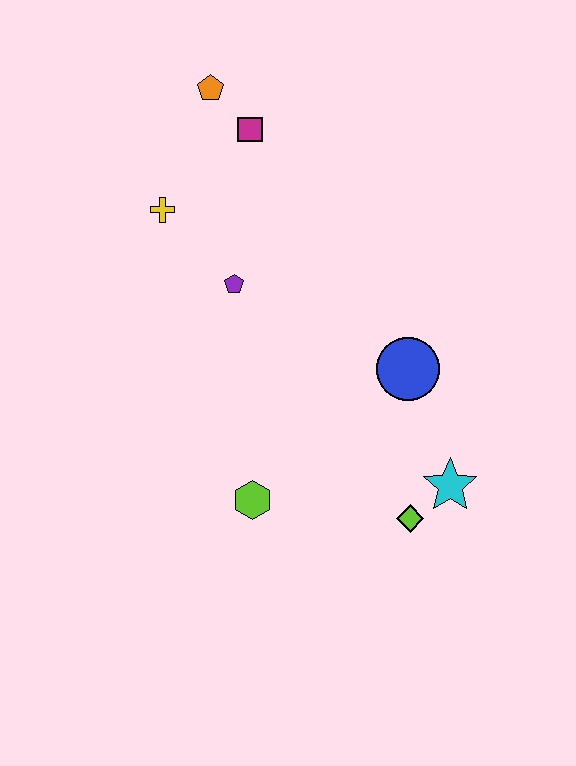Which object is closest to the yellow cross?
The purple pentagon is closest to the yellow cross.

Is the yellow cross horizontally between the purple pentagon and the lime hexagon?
No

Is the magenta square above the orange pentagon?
No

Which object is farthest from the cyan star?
The orange pentagon is farthest from the cyan star.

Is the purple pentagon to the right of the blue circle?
No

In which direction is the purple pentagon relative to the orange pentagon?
The purple pentagon is below the orange pentagon.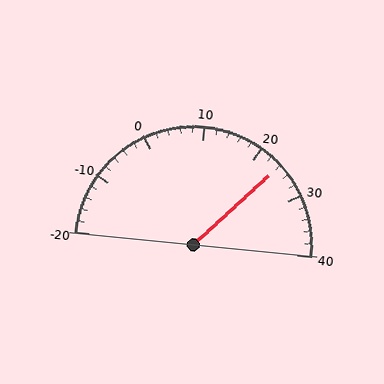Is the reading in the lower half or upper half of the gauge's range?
The reading is in the upper half of the range (-20 to 40).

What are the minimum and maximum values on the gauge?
The gauge ranges from -20 to 40.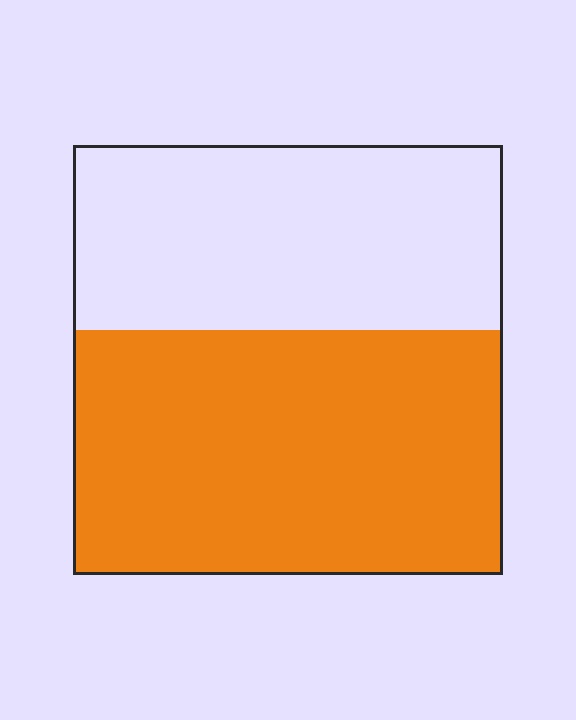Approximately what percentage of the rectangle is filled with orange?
Approximately 55%.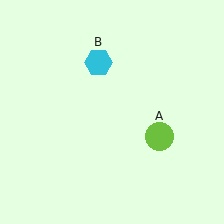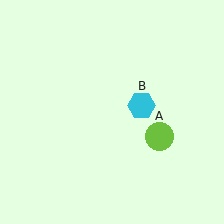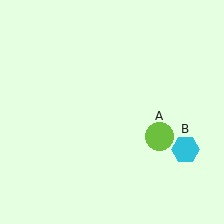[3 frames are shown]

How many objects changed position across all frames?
1 object changed position: cyan hexagon (object B).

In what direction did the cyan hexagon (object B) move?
The cyan hexagon (object B) moved down and to the right.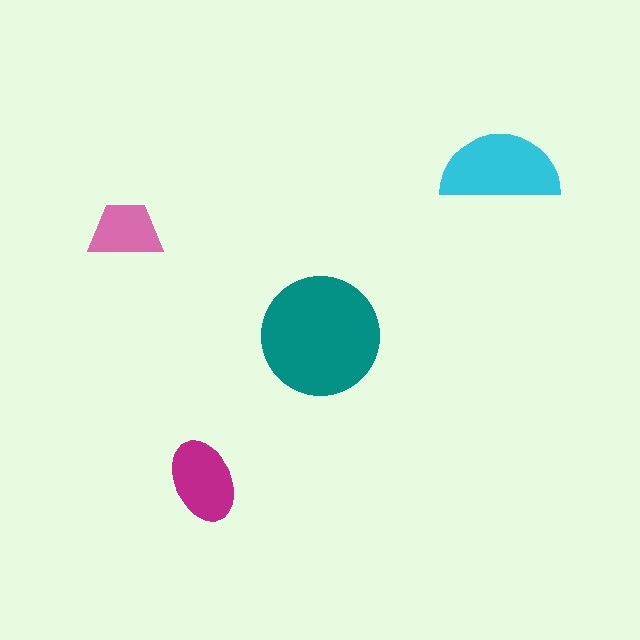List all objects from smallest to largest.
The pink trapezoid, the magenta ellipse, the cyan semicircle, the teal circle.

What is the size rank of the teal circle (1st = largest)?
1st.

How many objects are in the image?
There are 4 objects in the image.